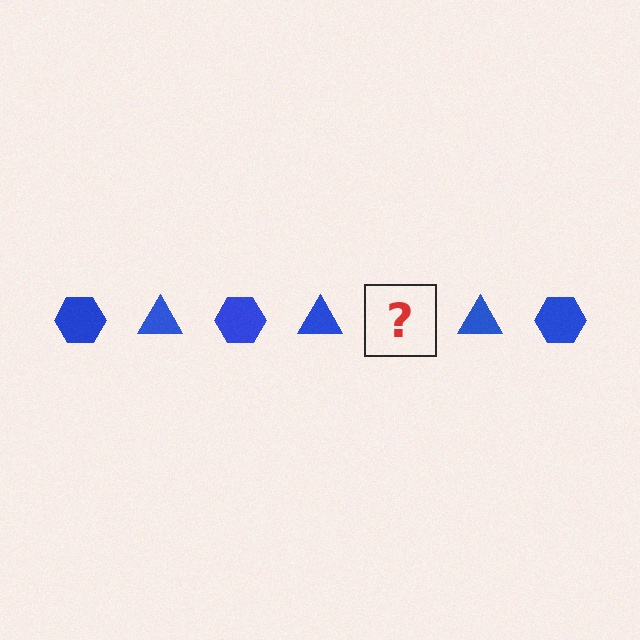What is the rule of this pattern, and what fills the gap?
The rule is that the pattern cycles through hexagon, triangle shapes in blue. The gap should be filled with a blue hexagon.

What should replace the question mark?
The question mark should be replaced with a blue hexagon.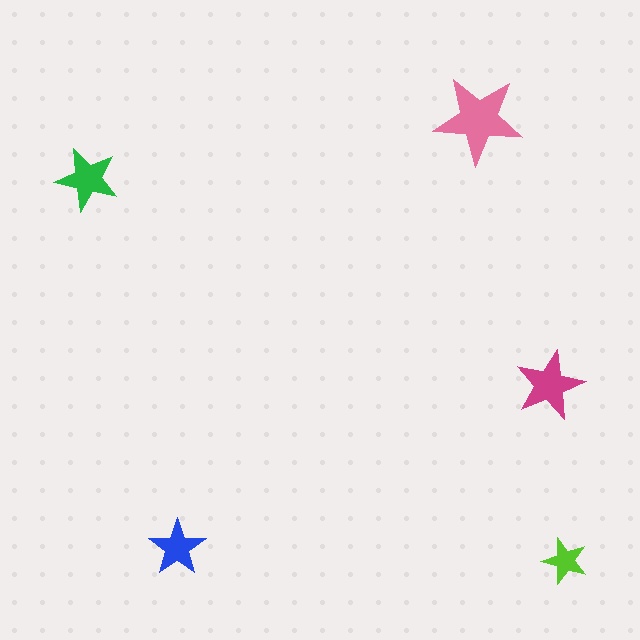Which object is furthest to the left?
The green star is leftmost.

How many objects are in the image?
There are 5 objects in the image.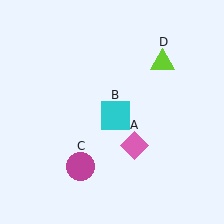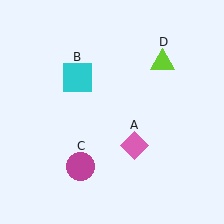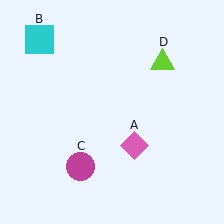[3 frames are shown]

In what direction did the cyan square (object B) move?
The cyan square (object B) moved up and to the left.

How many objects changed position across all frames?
1 object changed position: cyan square (object B).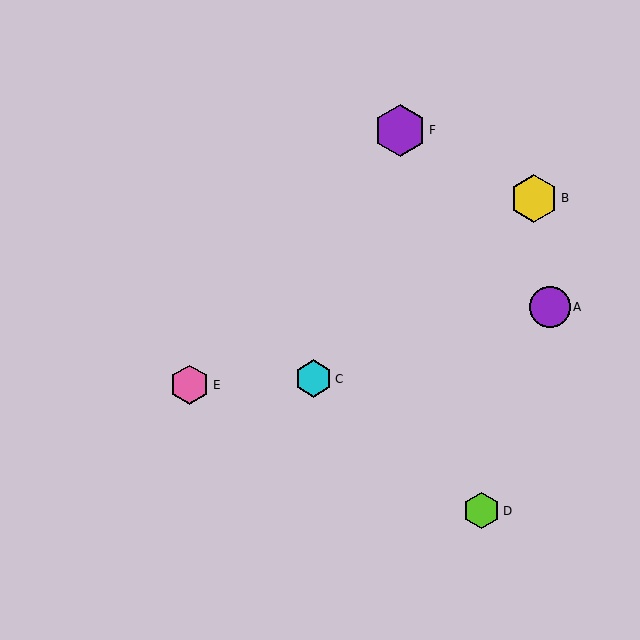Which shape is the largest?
The purple hexagon (labeled F) is the largest.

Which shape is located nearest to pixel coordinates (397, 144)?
The purple hexagon (labeled F) at (400, 130) is nearest to that location.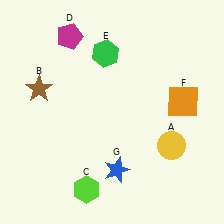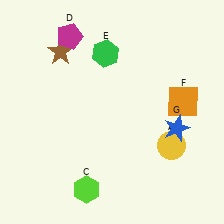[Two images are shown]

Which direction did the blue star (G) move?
The blue star (G) moved right.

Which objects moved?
The objects that moved are: the brown star (B), the blue star (G).